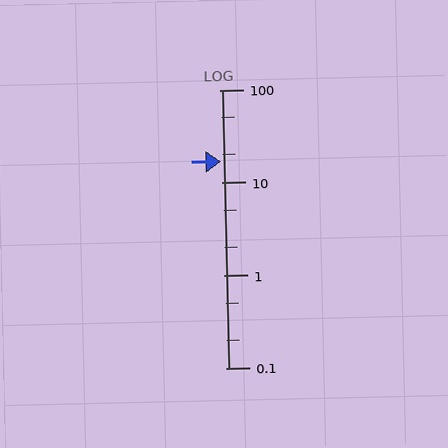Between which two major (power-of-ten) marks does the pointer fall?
The pointer is between 10 and 100.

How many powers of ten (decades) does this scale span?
The scale spans 3 decades, from 0.1 to 100.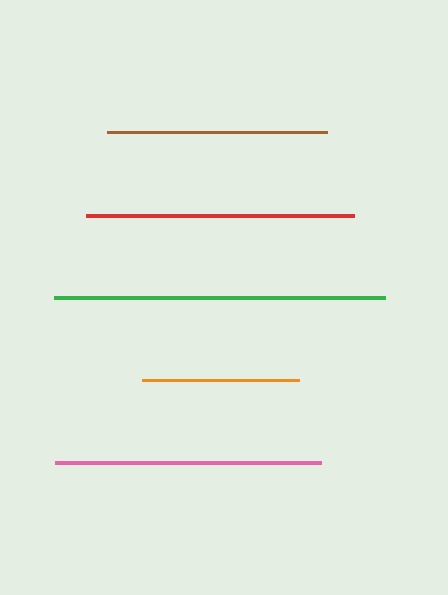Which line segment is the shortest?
The orange line is the shortest at approximately 157 pixels.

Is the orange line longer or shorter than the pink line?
The pink line is longer than the orange line.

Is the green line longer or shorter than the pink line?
The green line is longer than the pink line.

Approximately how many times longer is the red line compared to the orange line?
The red line is approximately 1.7 times the length of the orange line.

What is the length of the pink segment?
The pink segment is approximately 266 pixels long.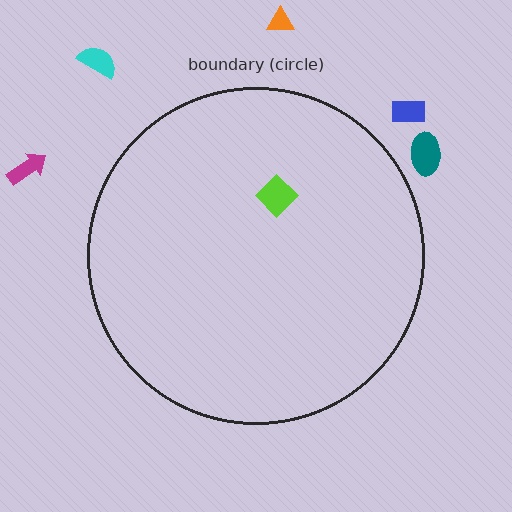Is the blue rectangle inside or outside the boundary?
Outside.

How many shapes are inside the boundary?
1 inside, 5 outside.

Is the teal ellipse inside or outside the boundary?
Outside.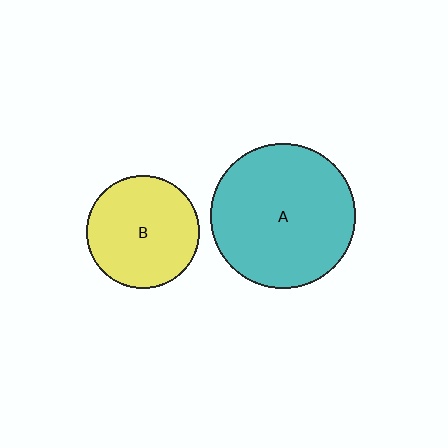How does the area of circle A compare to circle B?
Approximately 1.6 times.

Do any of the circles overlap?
No, none of the circles overlap.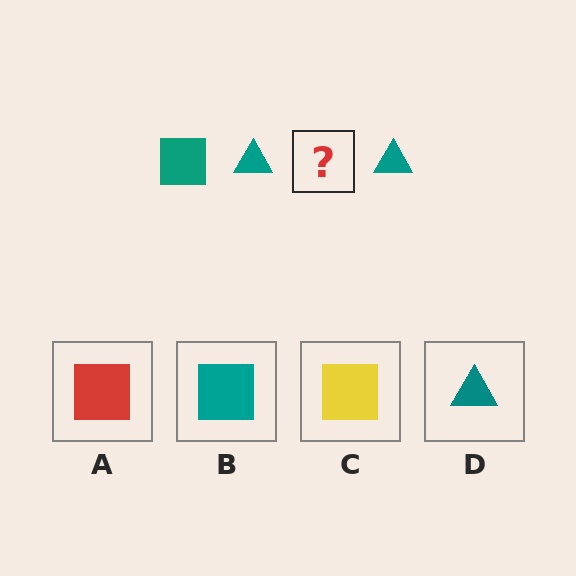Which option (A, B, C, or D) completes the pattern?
B.